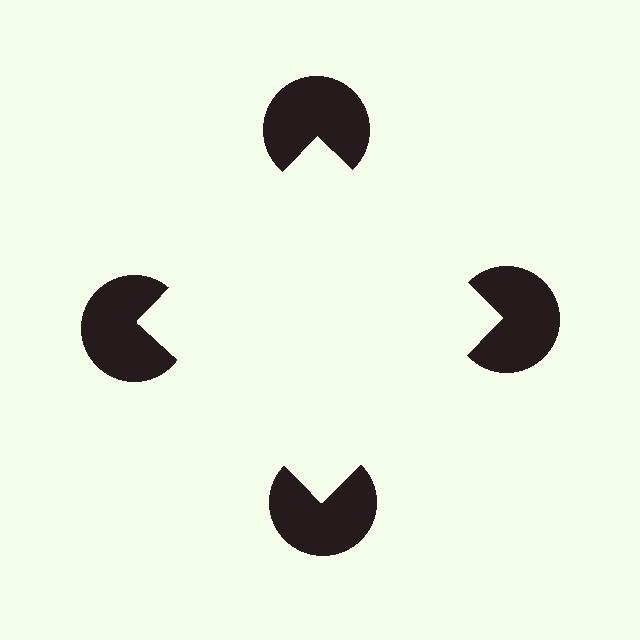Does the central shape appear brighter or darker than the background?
It typically appears slightly brighter than the background, even though no actual brightness change is drawn.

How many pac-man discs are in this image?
There are 4 — one at each vertex of the illusory square.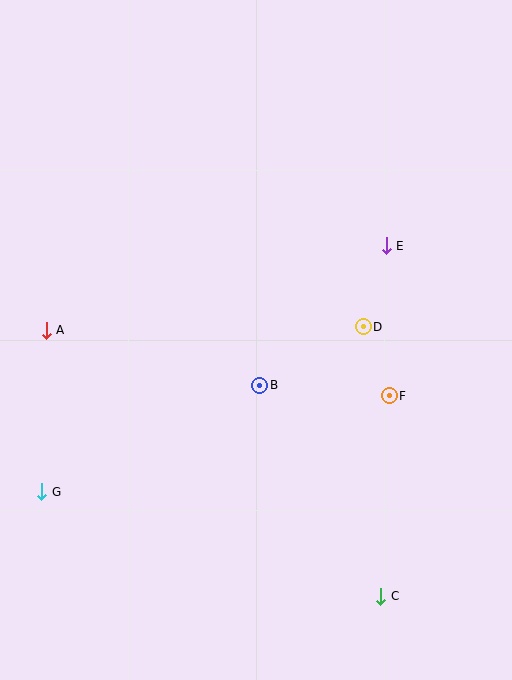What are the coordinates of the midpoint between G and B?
The midpoint between G and B is at (151, 439).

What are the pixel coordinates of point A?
Point A is at (46, 330).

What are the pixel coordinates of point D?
Point D is at (363, 327).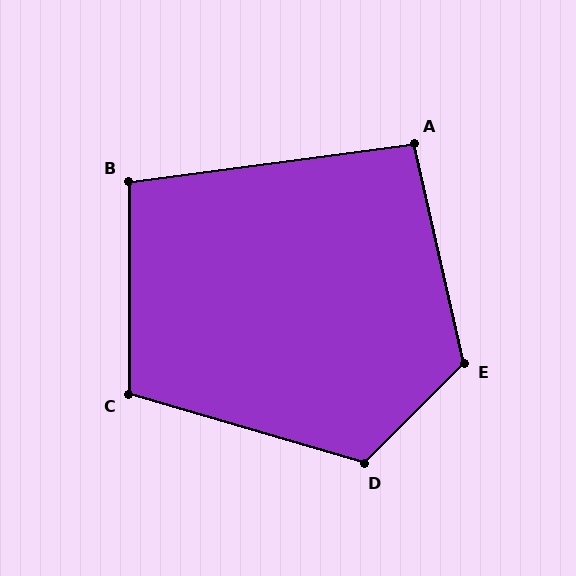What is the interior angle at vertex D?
Approximately 119 degrees (obtuse).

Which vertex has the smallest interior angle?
A, at approximately 95 degrees.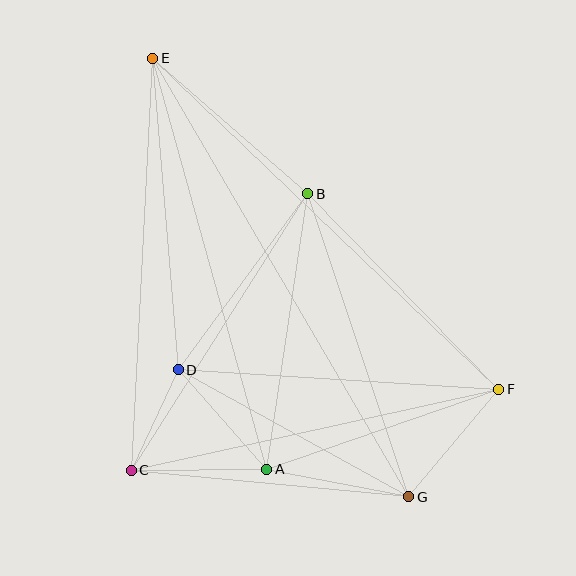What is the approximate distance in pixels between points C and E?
The distance between C and E is approximately 413 pixels.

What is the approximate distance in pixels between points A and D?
The distance between A and D is approximately 133 pixels.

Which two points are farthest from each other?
Points E and G are farthest from each other.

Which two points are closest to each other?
Points C and D are closest to each other.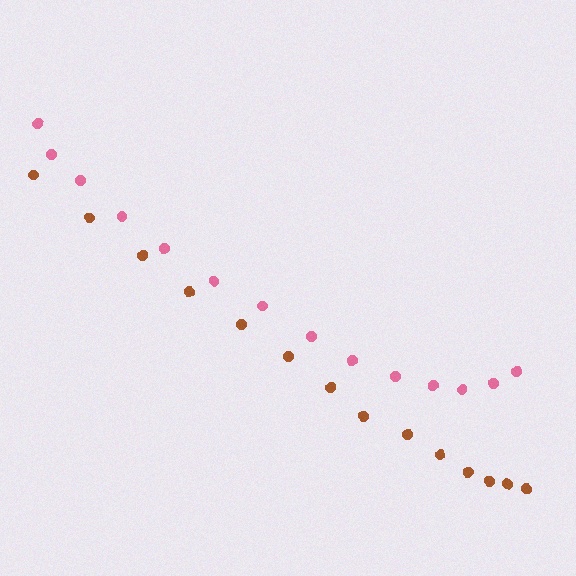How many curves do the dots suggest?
There are 2 distinct paths.